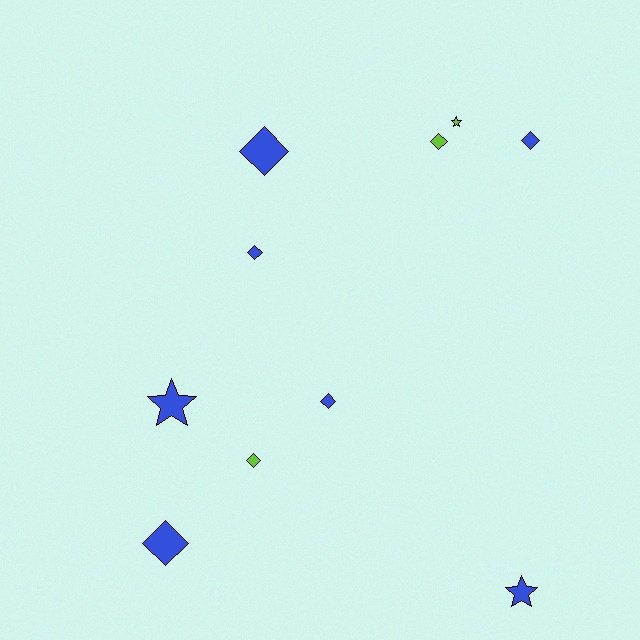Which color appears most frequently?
Blue, with 7 objects.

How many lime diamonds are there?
There are 2 lime diamonds.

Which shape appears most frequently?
Diamond, with 7 objects.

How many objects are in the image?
There are 10 objects.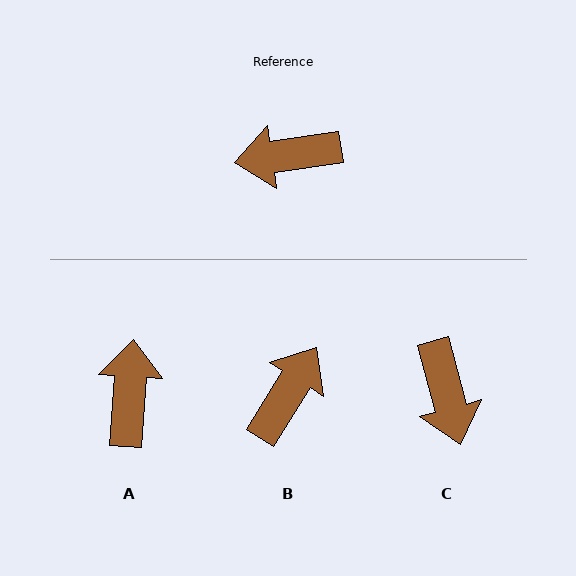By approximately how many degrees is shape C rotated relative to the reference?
Approximately 97 degrees counter-clockwise.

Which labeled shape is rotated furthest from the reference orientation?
B, about 130 degrees away.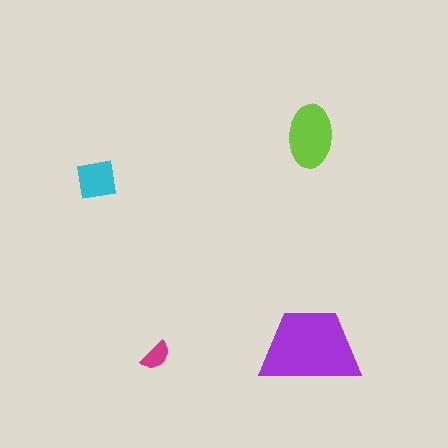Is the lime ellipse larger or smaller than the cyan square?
Larger.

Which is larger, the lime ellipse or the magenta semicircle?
The lime ellipse.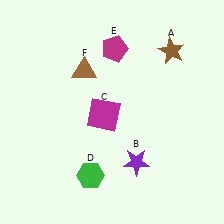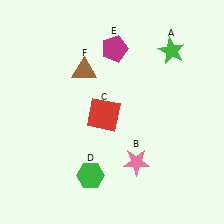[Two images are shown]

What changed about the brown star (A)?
In Image 1, A is brown. In Image 2, it changed to green.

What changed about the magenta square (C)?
In Image 1, C is magenta. In Image 2, it changed to red.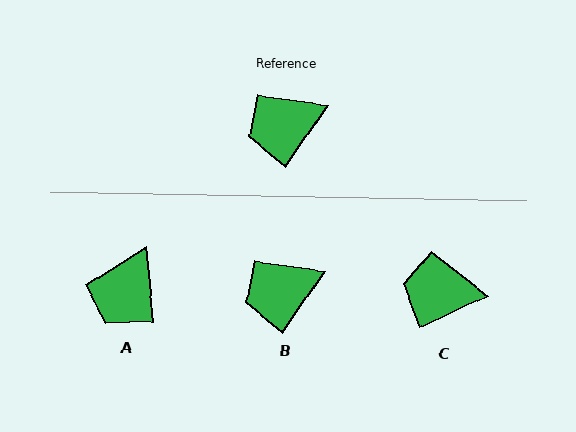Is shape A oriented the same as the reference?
No, it is off by about 40 degrees.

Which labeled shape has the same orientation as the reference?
B.